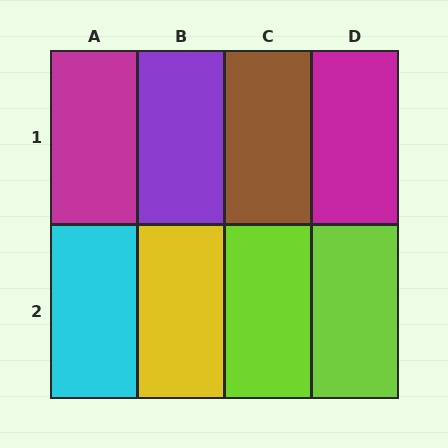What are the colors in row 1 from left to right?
Magenta, purple, brown, magenta.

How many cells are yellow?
1 cell is yellow.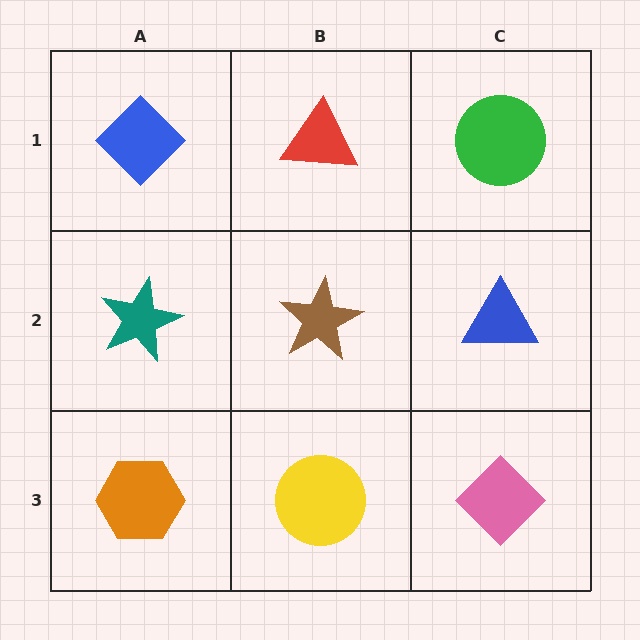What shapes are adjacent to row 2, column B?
A red triangle (row 1, column B), a yellow circle (row 3, column B), a teal star (row 2, column A), a blue triangle (row 2, column C).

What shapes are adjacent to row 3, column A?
A teal star (row 2, column A), a yellow circle (row 3, column B).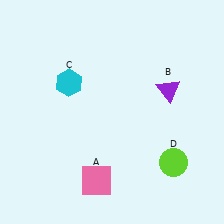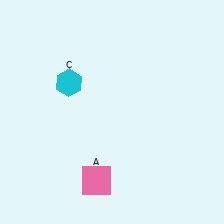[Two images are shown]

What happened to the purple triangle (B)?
The purple triangle (B) was removed in Image 2. It was in the top-right area of Image 1.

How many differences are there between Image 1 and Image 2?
There are 2 differences between the two images.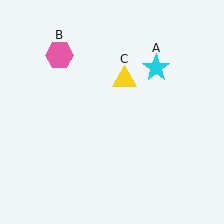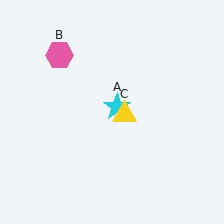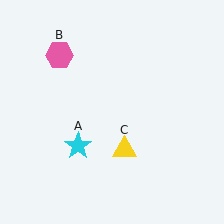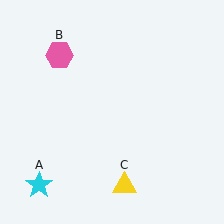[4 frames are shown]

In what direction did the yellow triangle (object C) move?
The yellow triangle (object C) moved down.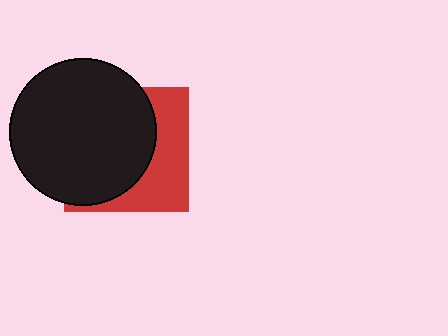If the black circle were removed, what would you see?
You would see the complete red square.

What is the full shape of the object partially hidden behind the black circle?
The partially hidden object is a red square.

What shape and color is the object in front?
The object in front is a black circle.